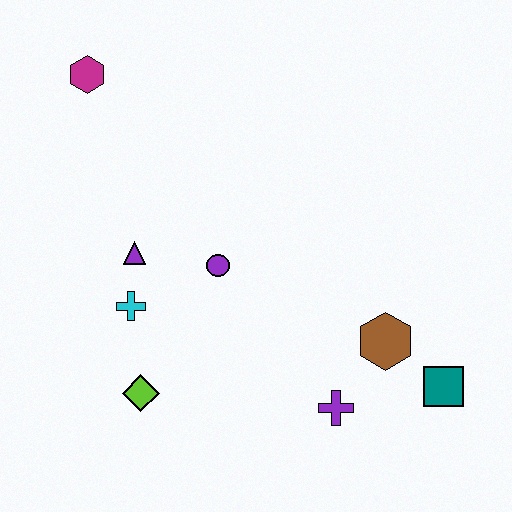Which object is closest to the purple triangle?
The cyan cross is closest to the purple triangle.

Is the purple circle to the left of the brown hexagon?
Yes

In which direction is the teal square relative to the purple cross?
The teal square is to the right of the purple cross.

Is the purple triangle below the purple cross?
No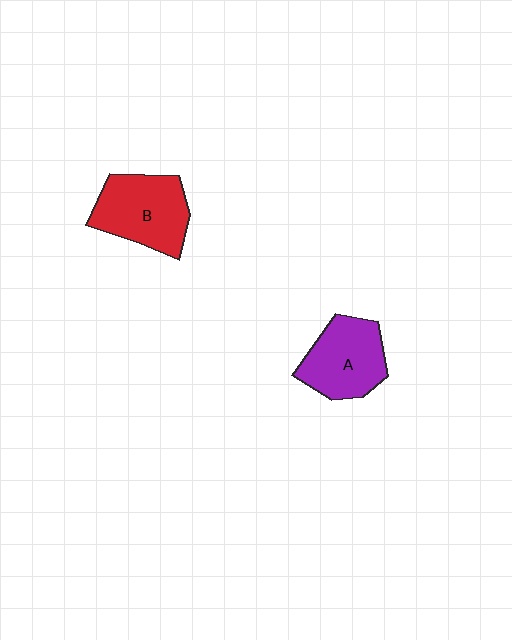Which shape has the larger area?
Shape B (red).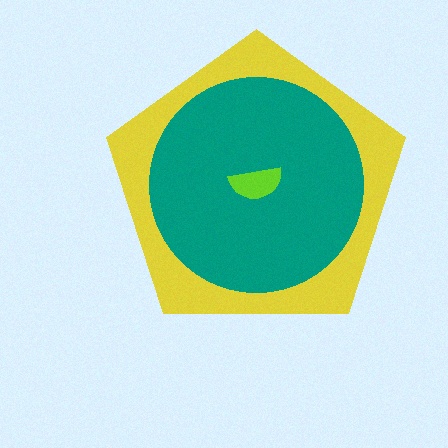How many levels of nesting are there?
3.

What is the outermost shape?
The yellow pentagon.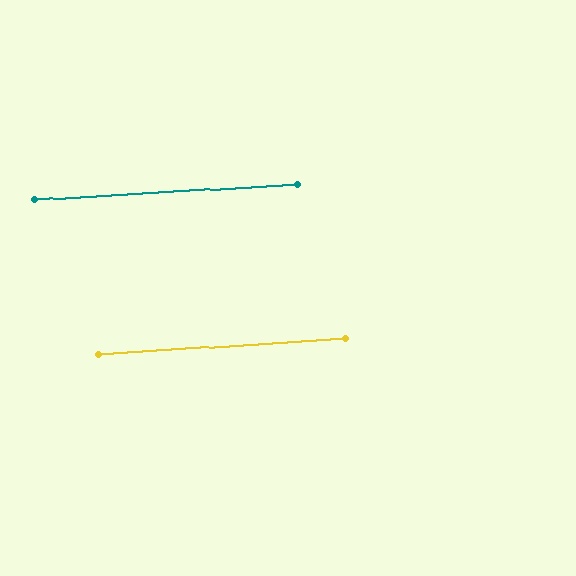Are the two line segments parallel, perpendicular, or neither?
Parallel — their directions differ by only 0.2°.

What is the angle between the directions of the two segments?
Approximately 0 degrees.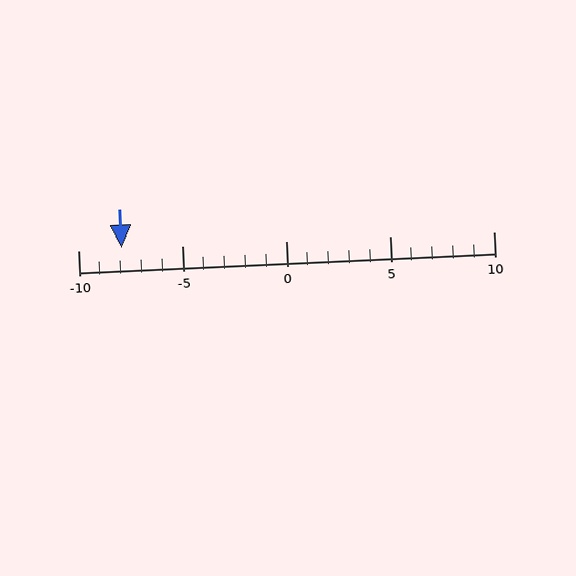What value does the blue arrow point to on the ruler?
The blue arrow points to approximately -8.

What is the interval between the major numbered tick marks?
The major tick marks are spaced 5 units apart.